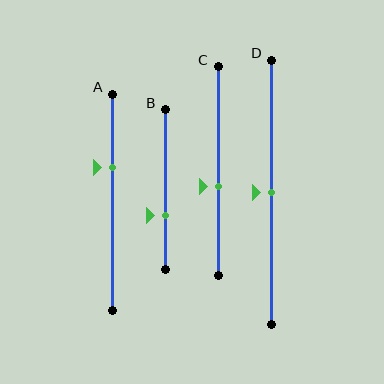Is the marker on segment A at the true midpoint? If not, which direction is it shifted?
No, the marker on segment A is shifted upward by about 16% of the segment length.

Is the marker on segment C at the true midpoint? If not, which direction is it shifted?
No, the marker on segment C is shifted downward by about 8% of the segment length.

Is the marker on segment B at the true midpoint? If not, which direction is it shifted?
No, the marker on segment B is shifted downward by about 16% of the segment length.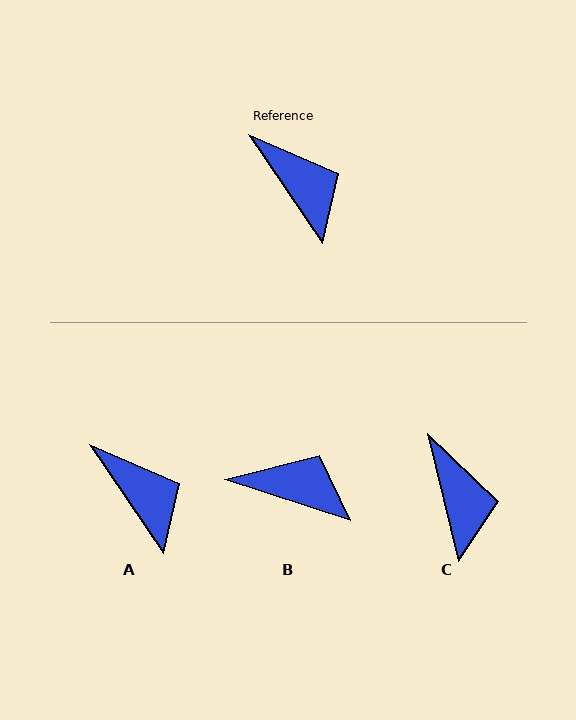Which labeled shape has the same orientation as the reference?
A.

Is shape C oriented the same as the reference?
No, it is off by about 20 degrees.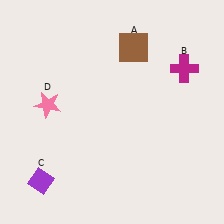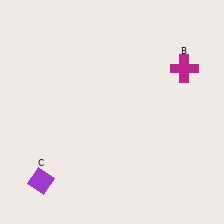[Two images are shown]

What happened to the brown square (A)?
The brown square (A) was removed in Image 2. It was in the top-right area of Image 1.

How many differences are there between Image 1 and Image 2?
There are 2 differences between the two images.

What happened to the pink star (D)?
The pink star (D) was removed in Image 2. It was in the top-left area of Image 1.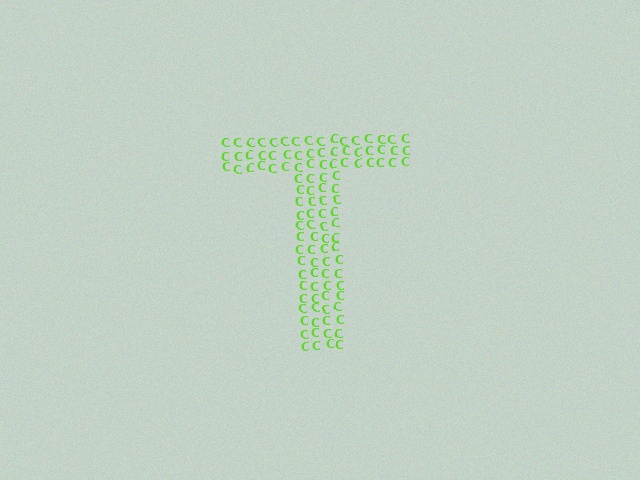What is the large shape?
The large shape is the letter T.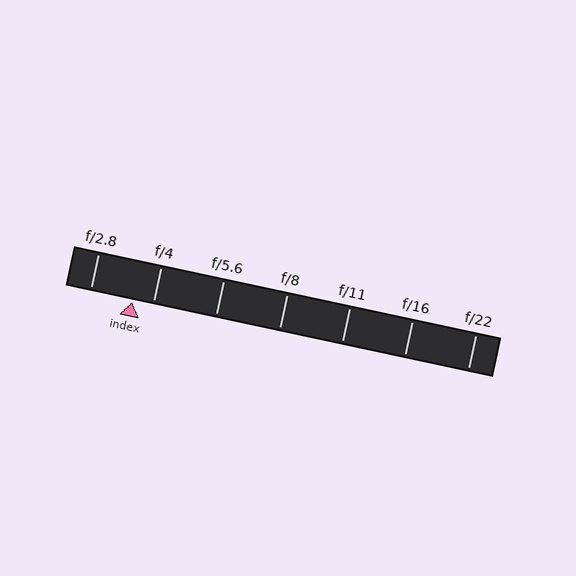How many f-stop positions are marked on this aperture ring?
There are 7 f-stop positions marked.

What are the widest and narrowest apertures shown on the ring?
The widest aperture shown is f/2.8 and the narrowest is f/22.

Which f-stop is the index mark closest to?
The index mark is closest to f/4.